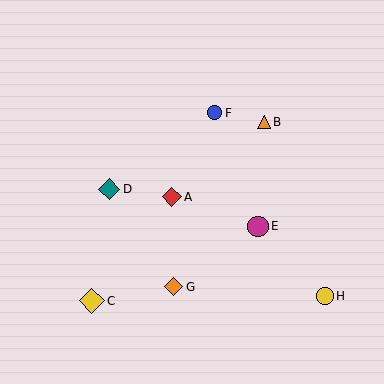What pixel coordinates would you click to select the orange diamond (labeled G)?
Click at (174, 287) to select the orange diamond G.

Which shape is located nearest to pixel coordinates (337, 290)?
The yellow circle (labeled H) at (325, 296) is nearest to that location.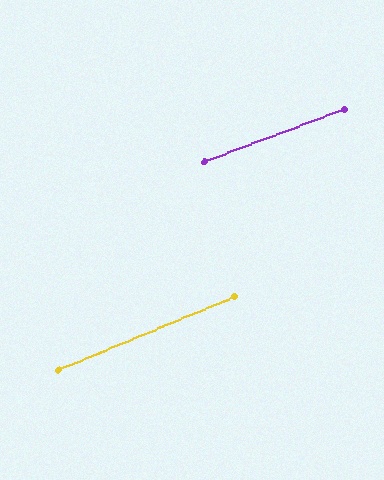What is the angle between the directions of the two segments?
Approximately 2 degrees.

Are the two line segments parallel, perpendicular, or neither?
Parallel — their directions differ by only 1.8°.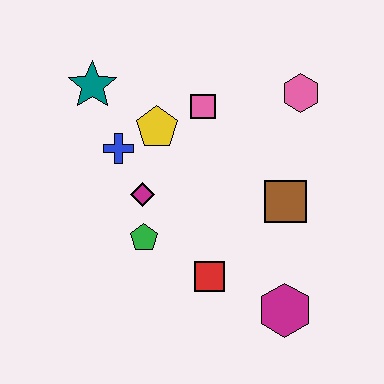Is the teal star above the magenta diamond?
Yes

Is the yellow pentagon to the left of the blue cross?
No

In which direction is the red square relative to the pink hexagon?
The red square is below the pink hexagon.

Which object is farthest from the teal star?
The magenta hexagon is farthest from the teal star.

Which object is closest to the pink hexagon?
The pink square is closest to the pink hexagon.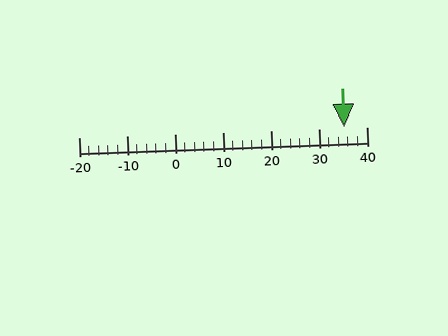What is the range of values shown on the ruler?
The ruler shows values from -20 to 40.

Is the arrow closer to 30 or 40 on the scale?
The arrow is closer to 40.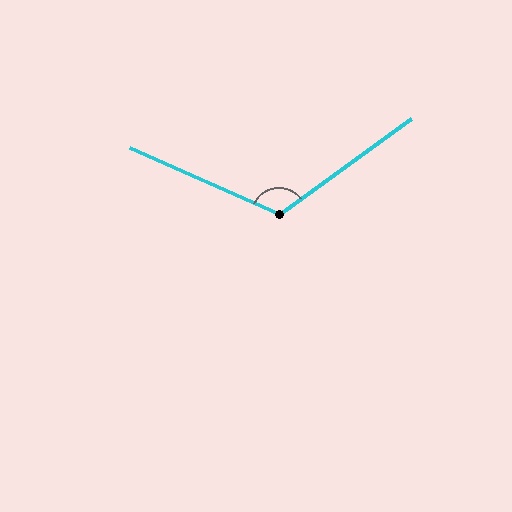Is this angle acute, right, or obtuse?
It is obtuse.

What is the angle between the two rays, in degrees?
Approximately 120 degrees.